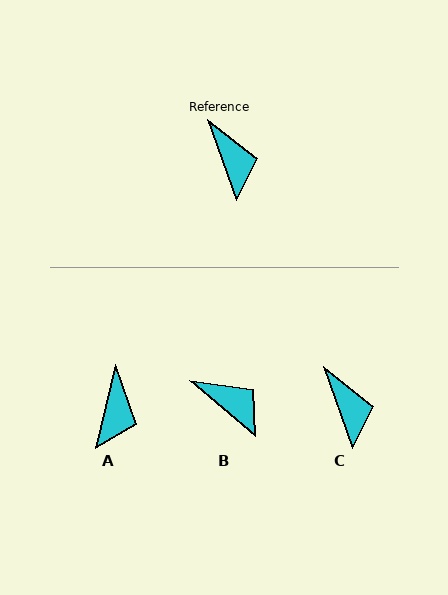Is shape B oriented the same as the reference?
No, it is off by about 30 degrees.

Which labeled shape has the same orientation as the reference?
C.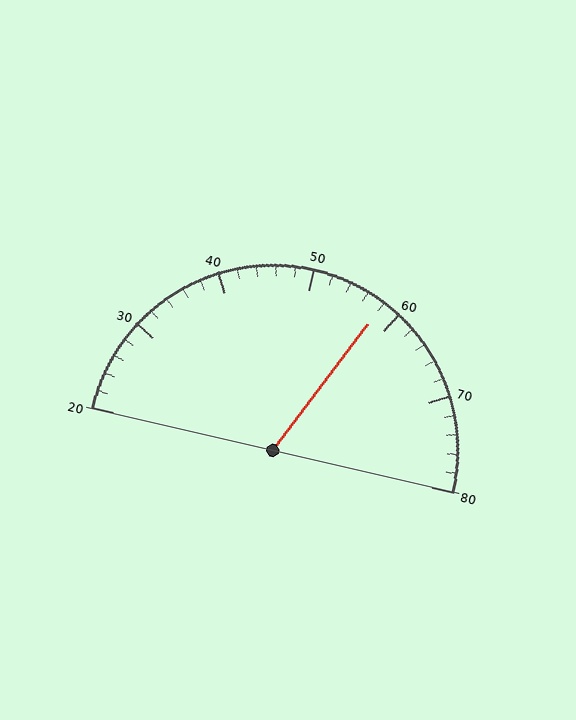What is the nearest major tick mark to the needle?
The nearest major tick mark is 60.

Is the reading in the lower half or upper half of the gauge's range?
The reading is in the upper half of the range (20 to 80).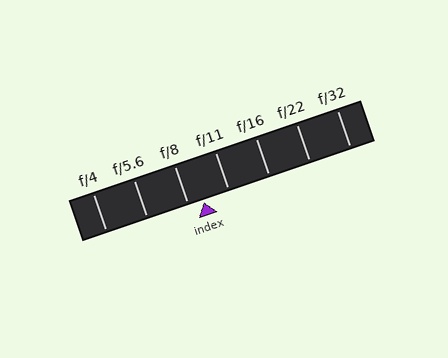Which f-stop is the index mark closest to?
The index mark is closest to f/8.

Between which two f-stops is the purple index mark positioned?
The index mark is between f/8 and f/11.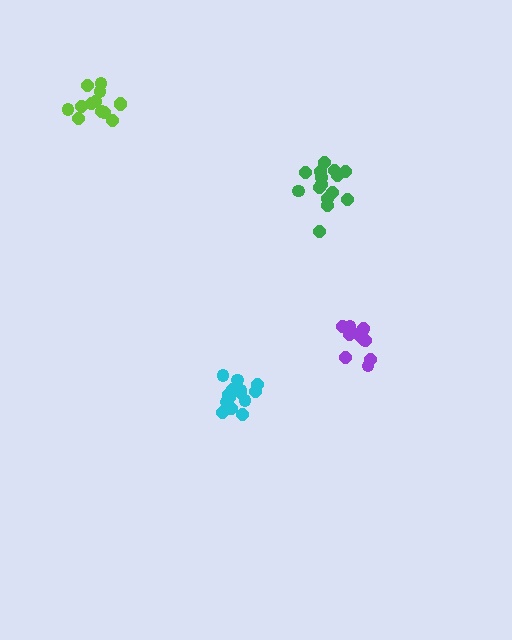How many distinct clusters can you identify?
There are 4 distinct clusters.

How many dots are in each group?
Group 1: 15 dots, Group 2: 13 dots, Group 3: 12 dots, Group 4: 14 dots (54 total).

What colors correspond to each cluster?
The clusters are colored: green, lime, purple, cyan.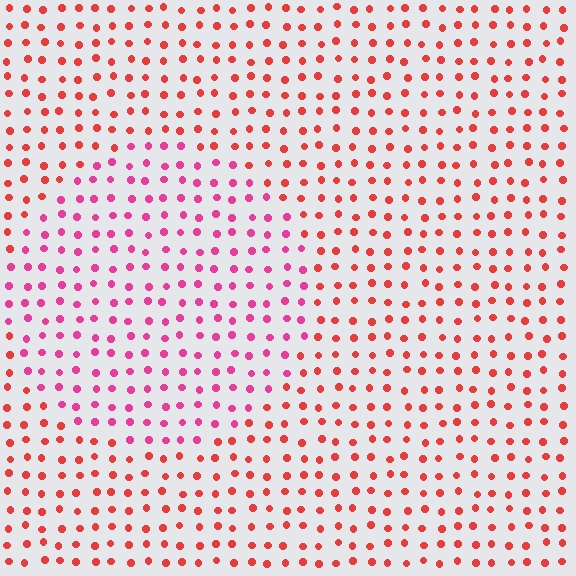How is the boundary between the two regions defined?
The boundary is defined purely by a slight shift in hue (about 33 degrees). Spacing, size, and orientation are identical on both sides.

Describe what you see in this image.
The image is filled with small red elements in a uniform arrangement. A circle-shaped region is visible where the elements are tinted to a slightly different hue, forming a subtle color boundary.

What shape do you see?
I see a circle.